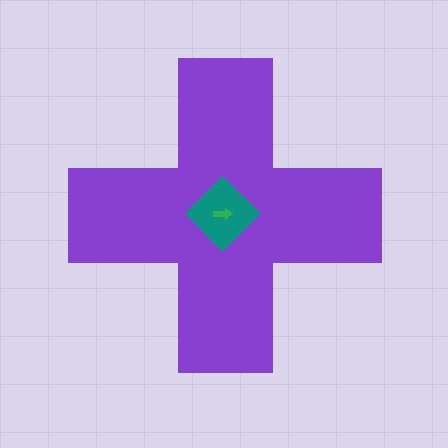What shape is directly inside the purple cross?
The teal diamond.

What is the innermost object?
The green arrow.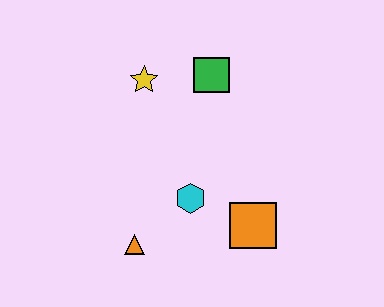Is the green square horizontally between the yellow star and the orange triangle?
No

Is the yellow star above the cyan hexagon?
Yes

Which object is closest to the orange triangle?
The cyan hexagon is closest to the orange triangle.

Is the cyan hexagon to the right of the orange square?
No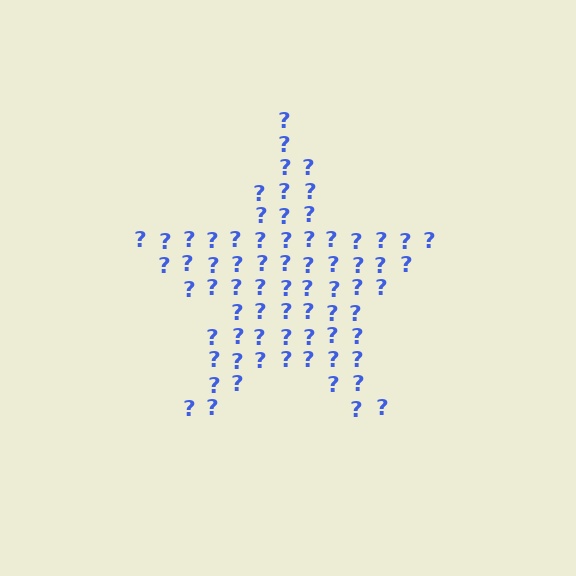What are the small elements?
The small elements are question marks.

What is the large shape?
The large shape is a star.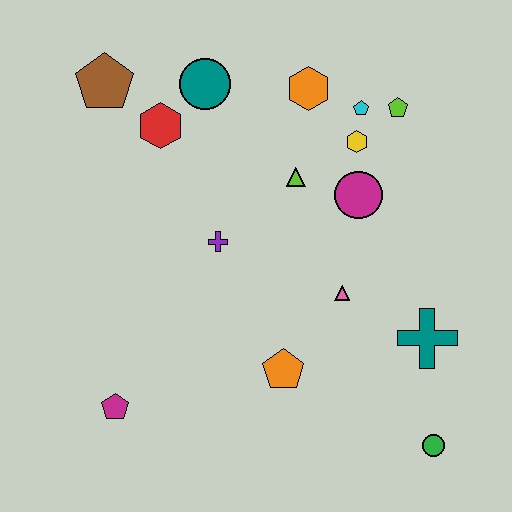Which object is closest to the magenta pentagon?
The orange pentagon is closest to the magenta pentagon.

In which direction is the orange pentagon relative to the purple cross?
The orange pentagon is below the purple cross.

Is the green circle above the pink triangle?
No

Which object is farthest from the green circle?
The brown pentagon is farthest from the green circle.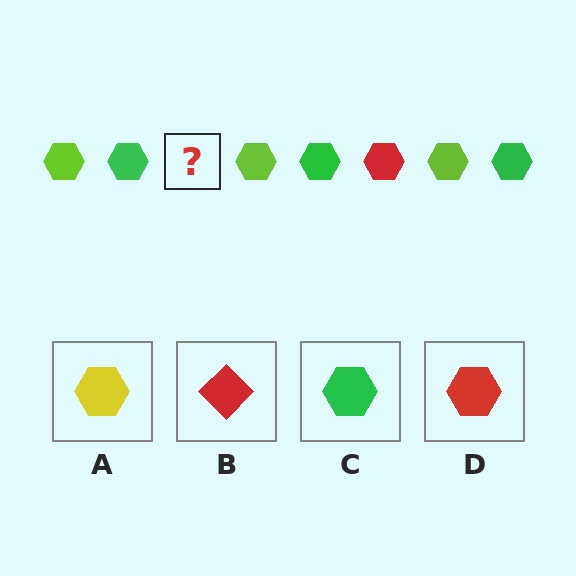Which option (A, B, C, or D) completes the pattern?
D.